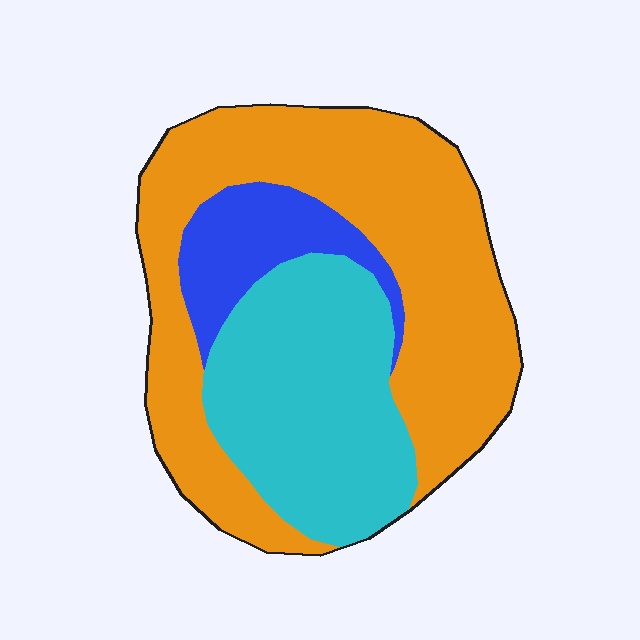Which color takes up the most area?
Orange, at roughly 55%.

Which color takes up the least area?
Blue, at roughly 15%.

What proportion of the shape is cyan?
Cyan covers about 35% of the shape.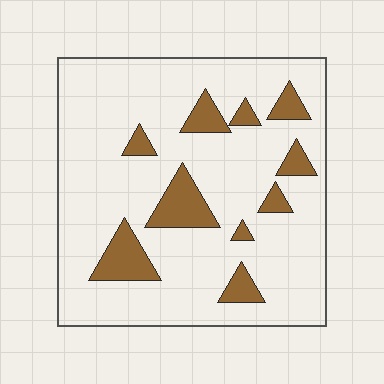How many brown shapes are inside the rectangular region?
10.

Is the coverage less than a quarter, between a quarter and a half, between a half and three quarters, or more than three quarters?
Less than a quarter.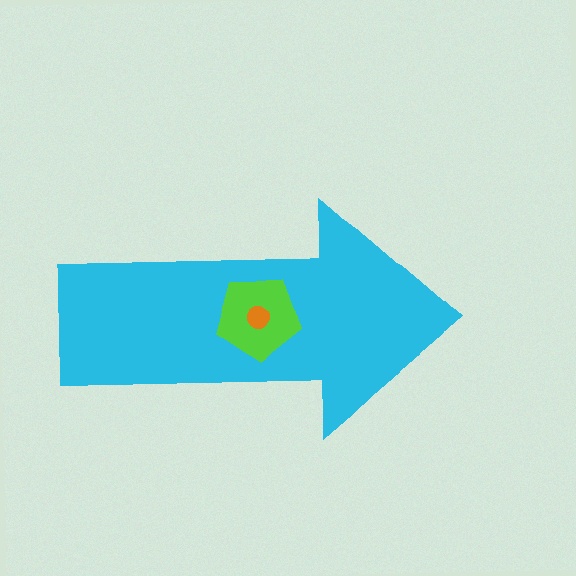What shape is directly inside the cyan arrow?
The lime pentagon.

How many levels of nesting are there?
3.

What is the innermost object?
The orange circle.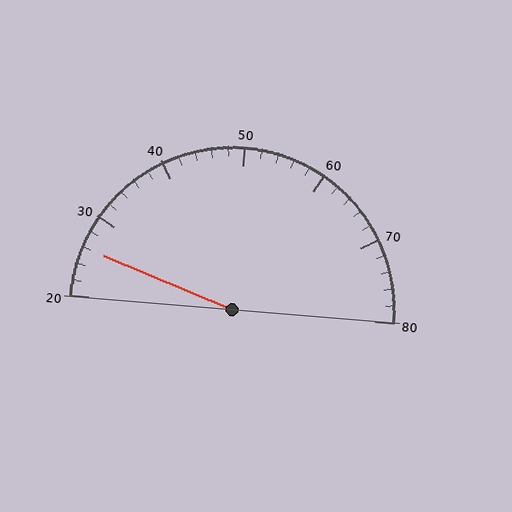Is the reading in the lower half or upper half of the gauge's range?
The reading is in the lower half of the range (20 to 80).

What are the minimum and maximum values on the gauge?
The gauge ranges from 20 to 80.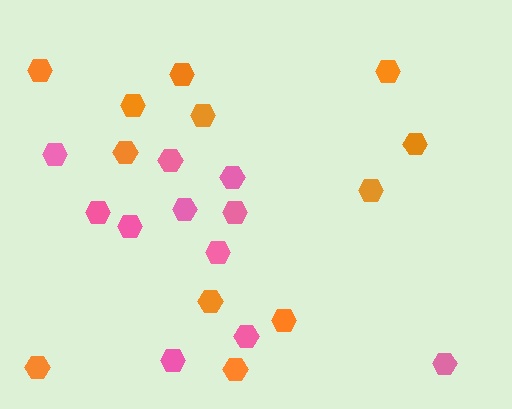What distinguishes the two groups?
There are 2 groups: one group of orange hexagons (12) and one group of pink hexagons (11).